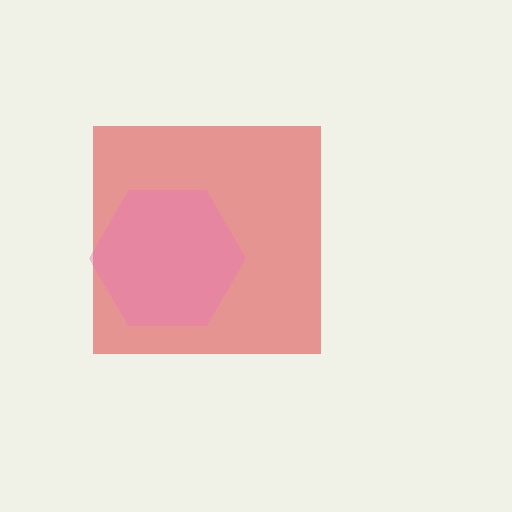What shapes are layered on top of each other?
The layered shapes are: a red square, a pink hexagon.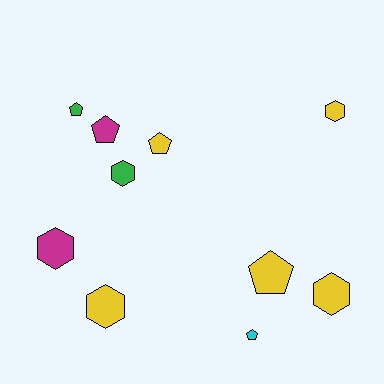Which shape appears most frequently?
Pentagon, with 5 objects.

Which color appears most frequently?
Yellow, with 5 objects.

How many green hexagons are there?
There is 1 green hexagon.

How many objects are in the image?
There are 10 objects.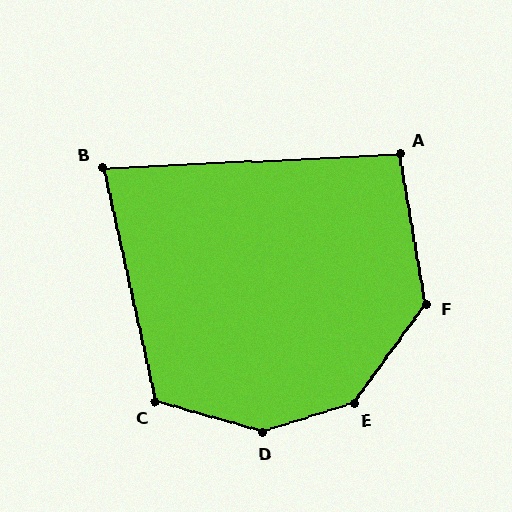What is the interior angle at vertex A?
Approximately 97 degrees (obtuse).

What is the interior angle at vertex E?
Approximately 144 degrees (obtuse).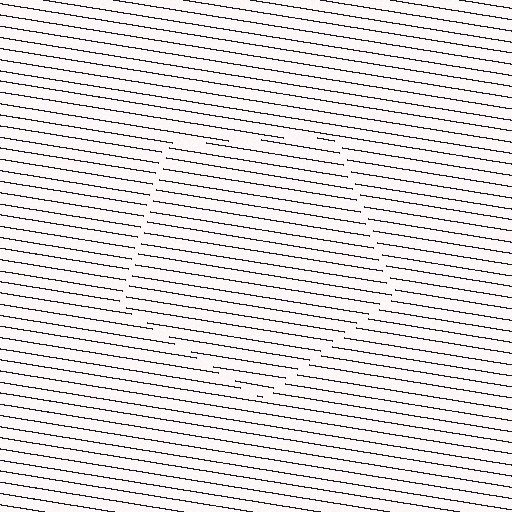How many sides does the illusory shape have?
5 sides — the line-ends trace a pentagon.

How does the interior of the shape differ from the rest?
The interior of the shape contains the same grating, shifted by half a period — the contour is defined by the phase discontinuity where line-ends from the inner and outer gratings abut.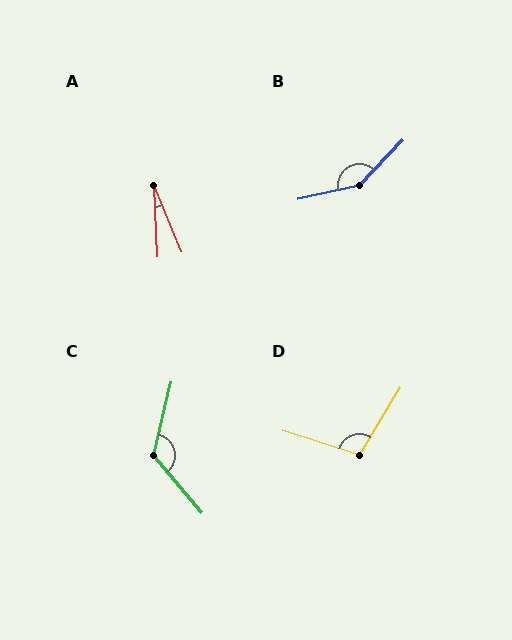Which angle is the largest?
B, at approximately 146 degrees.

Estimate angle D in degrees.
Approximately 103 degrees.